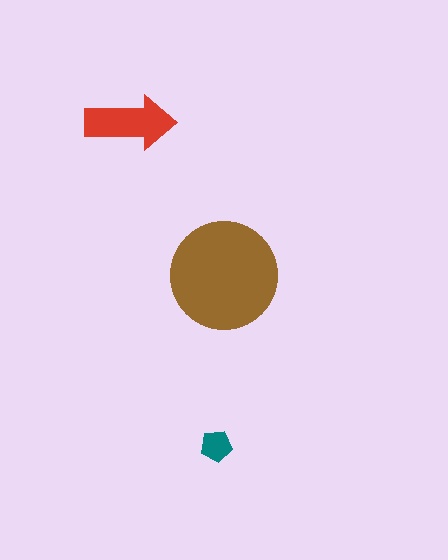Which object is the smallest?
The teal pentagon.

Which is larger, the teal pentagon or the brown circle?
The brown circle.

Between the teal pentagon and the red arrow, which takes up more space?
The red arrow.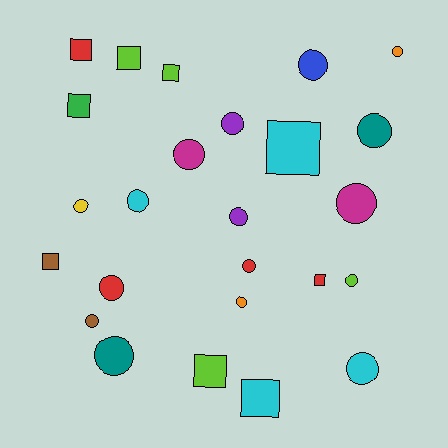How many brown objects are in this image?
There are 2 brown objects.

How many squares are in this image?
There are 9 squares.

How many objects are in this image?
There are 25 objects.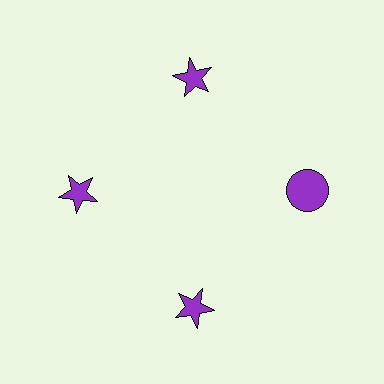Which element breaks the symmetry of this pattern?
The purple circle at roughly the 3 o'clock position breaks the symmetry. All other shapes are purple stars.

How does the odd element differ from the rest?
It has a different shape: circle instead of star.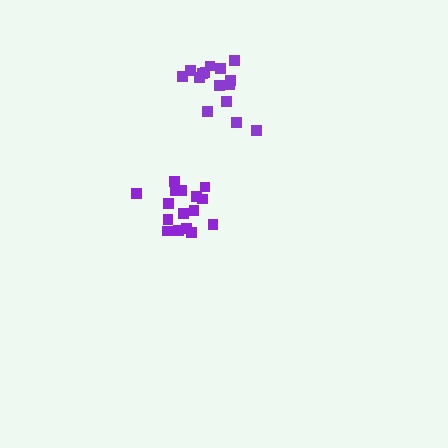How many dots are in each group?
Group 1: 16 dots, Group 2: 15 dots (31 total).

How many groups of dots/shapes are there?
There are 2 groups.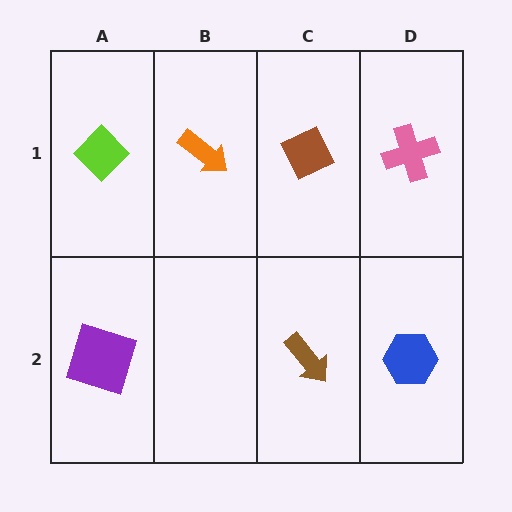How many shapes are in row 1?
4 shapes.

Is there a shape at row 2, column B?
No, that cell is empty.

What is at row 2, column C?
A brown arrow.